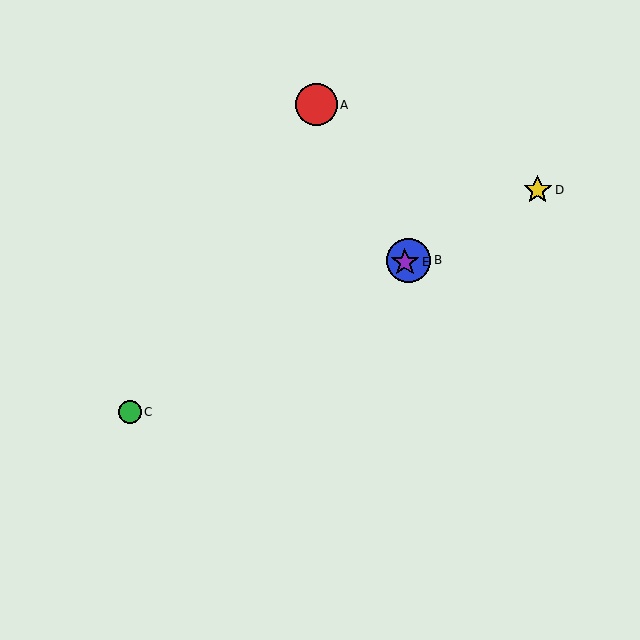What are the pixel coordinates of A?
Object A is at (317, 105).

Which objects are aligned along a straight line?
Objects B, C, D, E are aligned along a straight line.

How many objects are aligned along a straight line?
4 objects (B, C, D, E) are aligned along a straight line.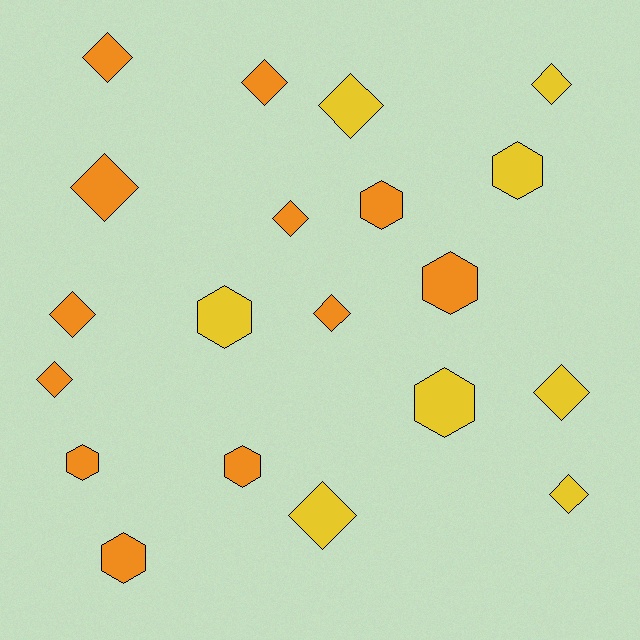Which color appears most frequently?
Orange, with 12 objects.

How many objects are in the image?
There are 20 objects.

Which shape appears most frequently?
Diamond, with 12 objects.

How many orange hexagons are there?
There are 5 orange hexagons.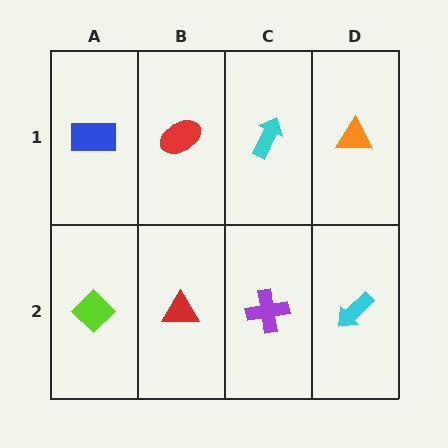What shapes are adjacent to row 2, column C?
A cyan arrow (row 1, column C), a red triangle (row 2, column B), a cyan arrow (row 2, column D).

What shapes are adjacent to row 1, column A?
A lime diamond (row 2, column A), a red ellipse (row 1, column B).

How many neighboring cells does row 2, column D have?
2.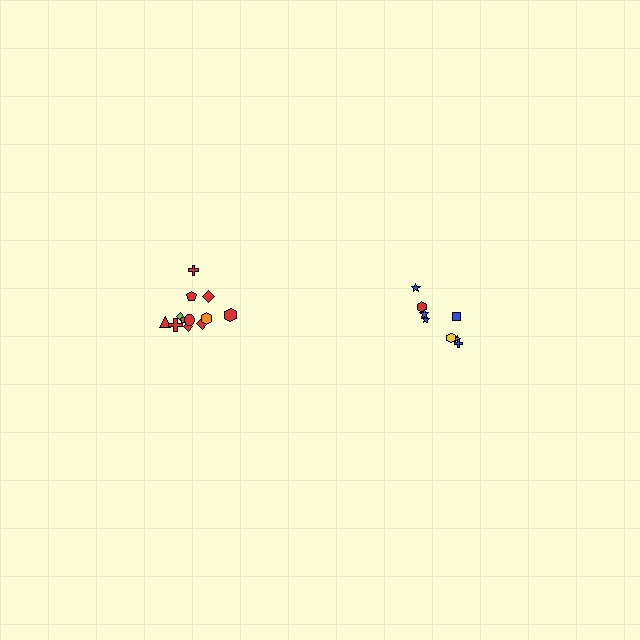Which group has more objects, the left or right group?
The left group.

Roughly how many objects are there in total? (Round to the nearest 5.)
Roughly 20 objects in total.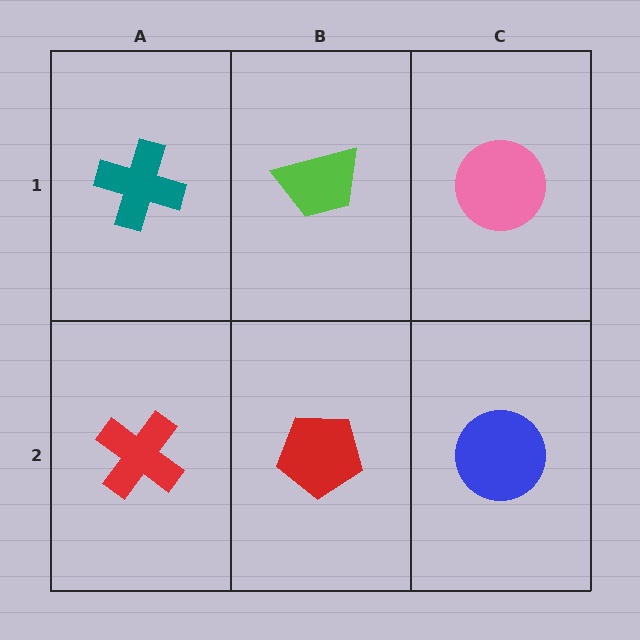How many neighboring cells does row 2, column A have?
2.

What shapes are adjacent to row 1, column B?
A red pentagon (row 2, column B), a teal cross (row 1, column A), a pink circle (row 1, column C).